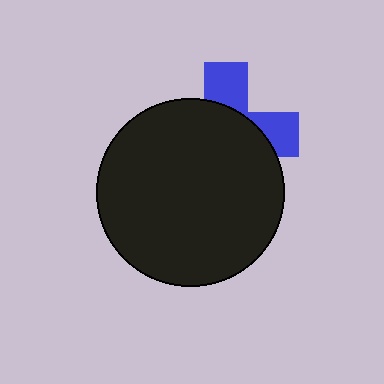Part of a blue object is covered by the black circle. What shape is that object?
It is a cross.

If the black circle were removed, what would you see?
You would see the complete blue cross.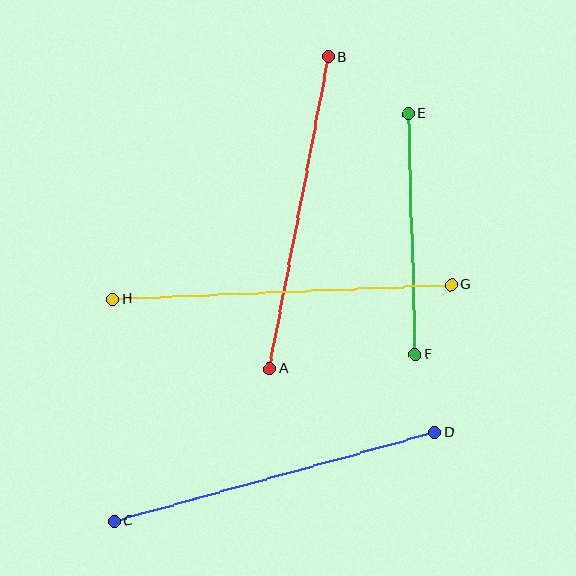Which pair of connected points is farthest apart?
Points G and H are farthest apart.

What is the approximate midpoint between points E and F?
The midpoint is at approximately (412, 234) pixels.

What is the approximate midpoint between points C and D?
The midpoint is at approximately (275, 476) pixels.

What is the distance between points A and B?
The distance is approximately 317 pixels.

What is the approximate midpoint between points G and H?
The midpoint is at approximately (282, 292) pixels.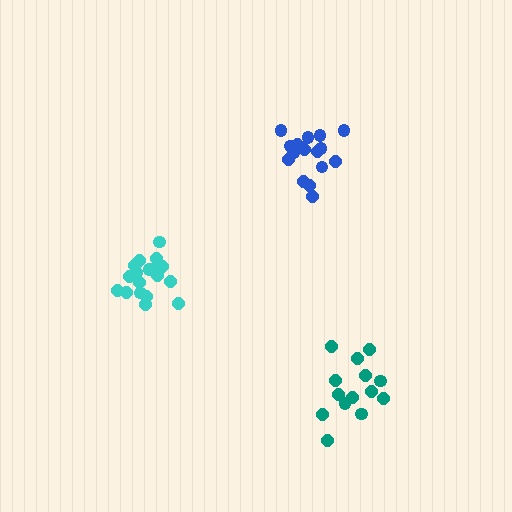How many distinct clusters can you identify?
There are 3 distinct clusters.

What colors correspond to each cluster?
The clusters are colored: cyan, teal, blue.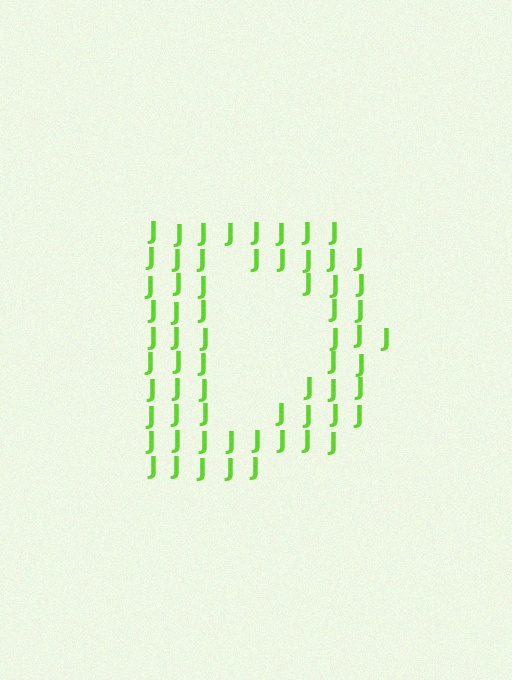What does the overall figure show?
The overall figure shows the letter D.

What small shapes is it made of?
It is made of small letter J's.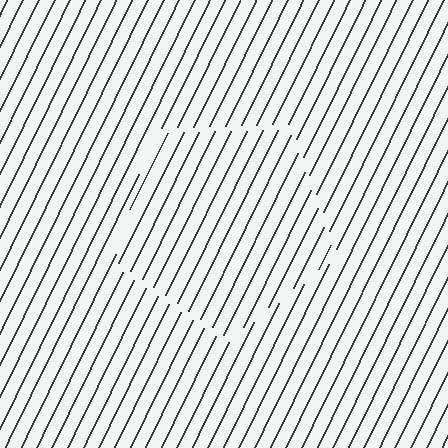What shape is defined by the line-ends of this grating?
An illusory pentagon. The interior of the shape contains the same grating, shifted by half a period — the contour is defined by the phase discontinuity where line-ends from the inner and outer gratings abut.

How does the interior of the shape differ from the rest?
The interior of the shape contains the same grating, shifted by half a period — the contour is defined by the phase discontinuity where line-ends from the inner and outer gratings abut.